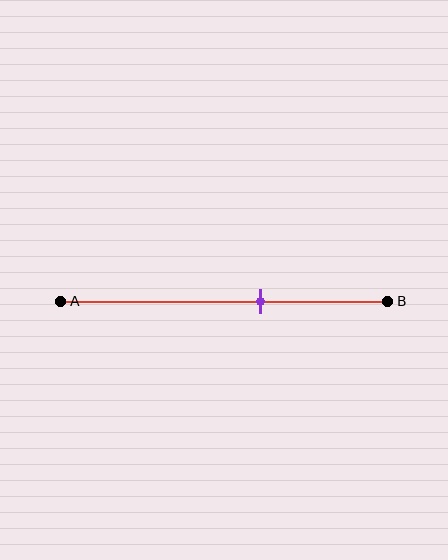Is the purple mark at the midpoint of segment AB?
No, the mark is at about 60% from A, not at the 50% midpoint.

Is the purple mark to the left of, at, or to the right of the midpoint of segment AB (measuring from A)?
The purple mark is to the right of the midpoint of segment AB.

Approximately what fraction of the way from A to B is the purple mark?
The purple mark is approximately 60% of the way from A to B.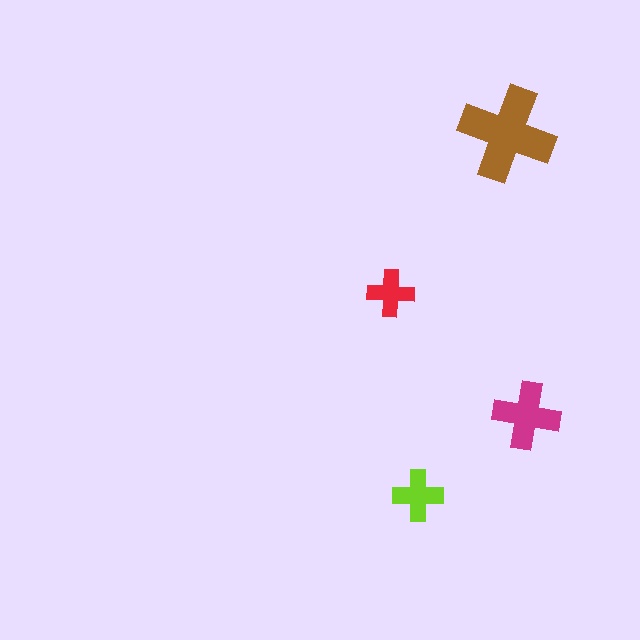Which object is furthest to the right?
The magenta cross is rightmost.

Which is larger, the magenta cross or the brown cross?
The brown one.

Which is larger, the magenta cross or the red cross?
The magenta one.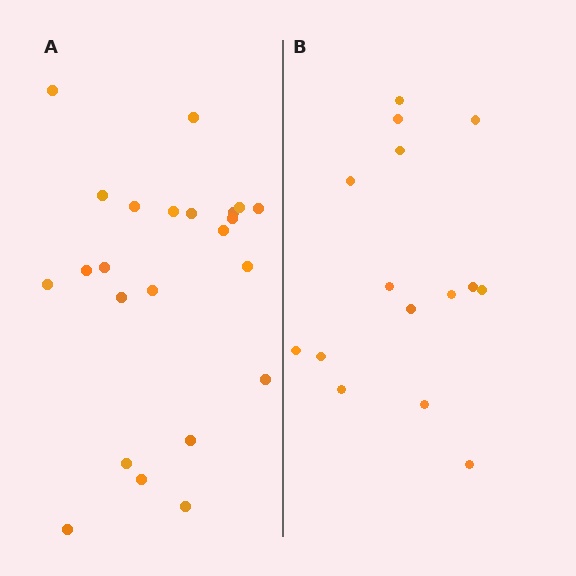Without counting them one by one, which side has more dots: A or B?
Region A (the left region) has more dots.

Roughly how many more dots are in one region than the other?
Region A has roughly 8 or so more dots than region B.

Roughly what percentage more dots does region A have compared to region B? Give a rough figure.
About 55% more.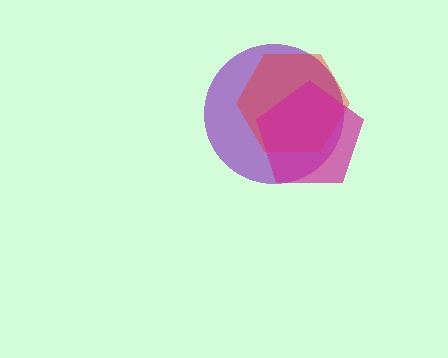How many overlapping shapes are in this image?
There are 3 overlapping shapes in the image.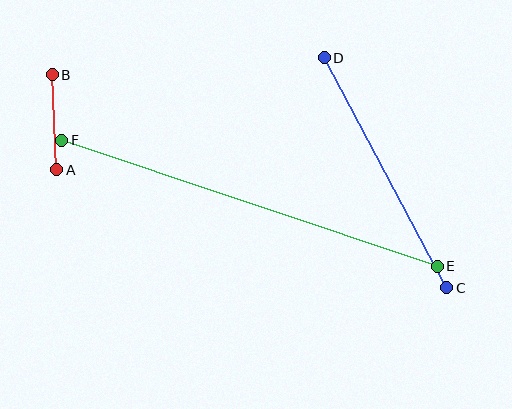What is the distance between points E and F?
The distance is approximately 396 pixels.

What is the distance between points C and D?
The distance is approximately 261 pixels.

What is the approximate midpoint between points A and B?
The midpoint is at approximately (55, 122) pixels.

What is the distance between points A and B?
The distance is approximately 95 pixels.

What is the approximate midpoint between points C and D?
The midpoint is at approximately (385, 173) pixels.